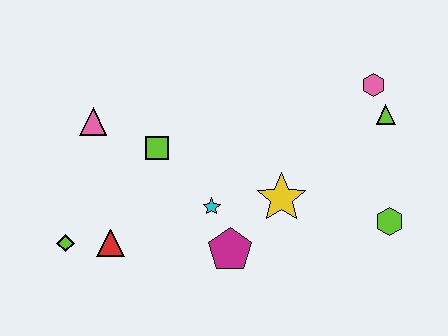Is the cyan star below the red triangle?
No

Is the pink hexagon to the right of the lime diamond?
Yes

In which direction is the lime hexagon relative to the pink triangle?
The lime hexagon is to the right of the pink triangle.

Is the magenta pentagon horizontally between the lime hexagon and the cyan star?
Yes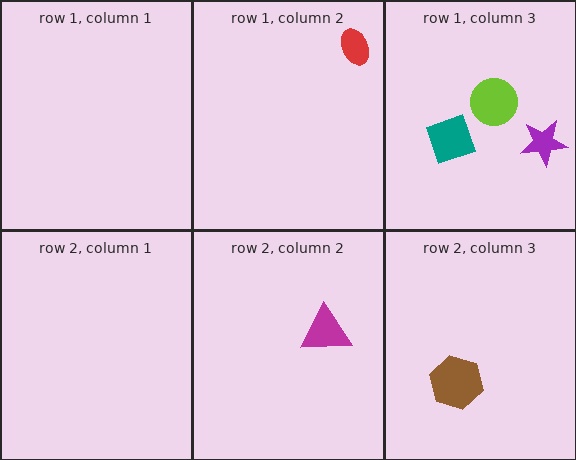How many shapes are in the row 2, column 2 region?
1.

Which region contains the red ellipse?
The row 1, column 2 region.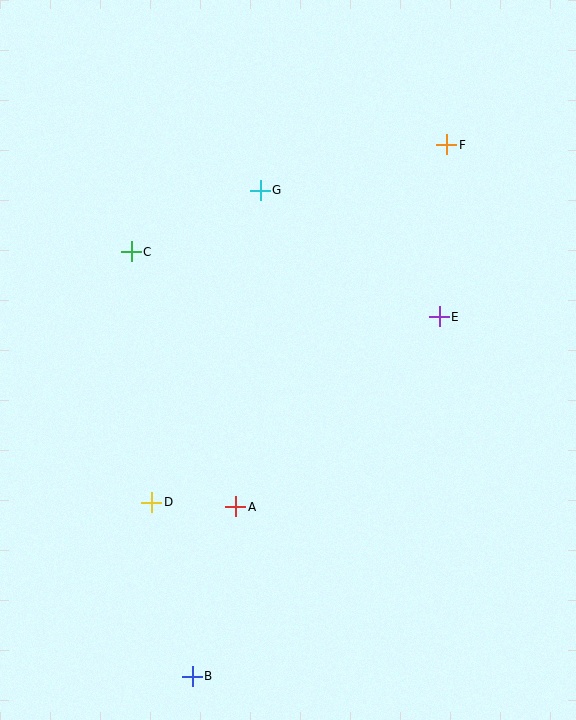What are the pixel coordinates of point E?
Point E is at (439, 317).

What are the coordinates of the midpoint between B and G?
The midpoint between B and G is at (226, 433).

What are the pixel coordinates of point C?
Point C is at (131, 252).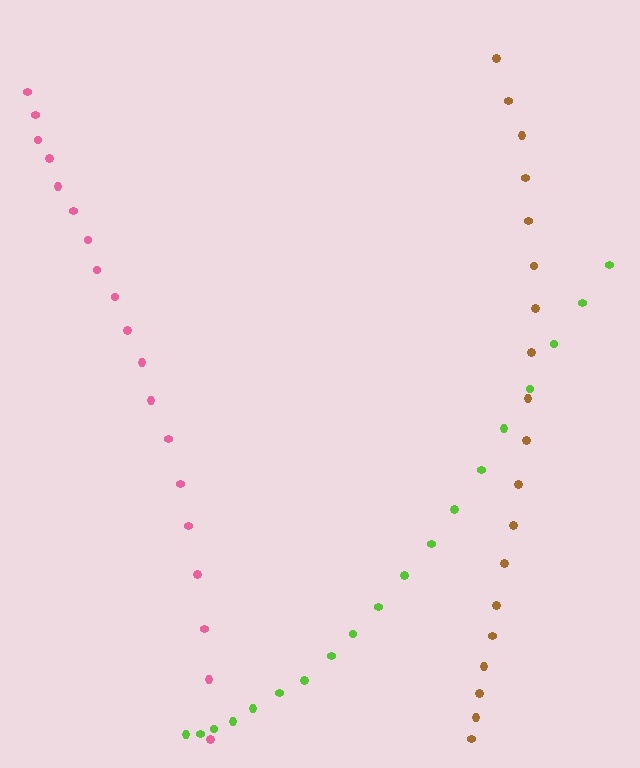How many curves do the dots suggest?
There are 3 distinct paths.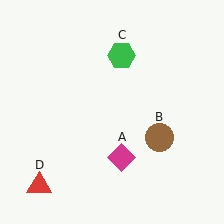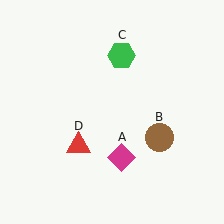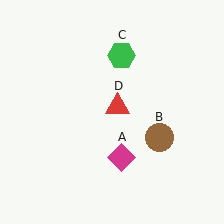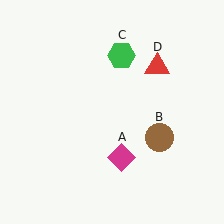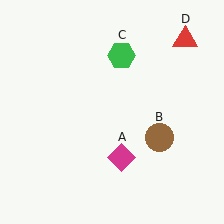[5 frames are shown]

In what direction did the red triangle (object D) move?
The red triangle (object D) moved up and to the right.